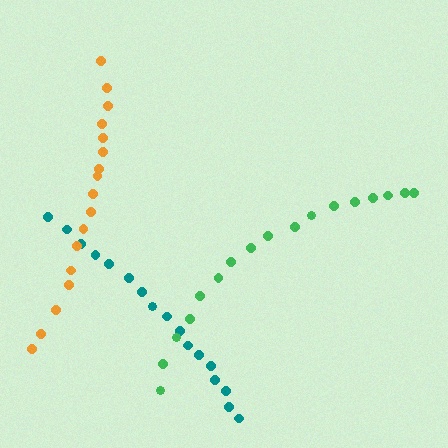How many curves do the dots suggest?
There are 3 distinct paths.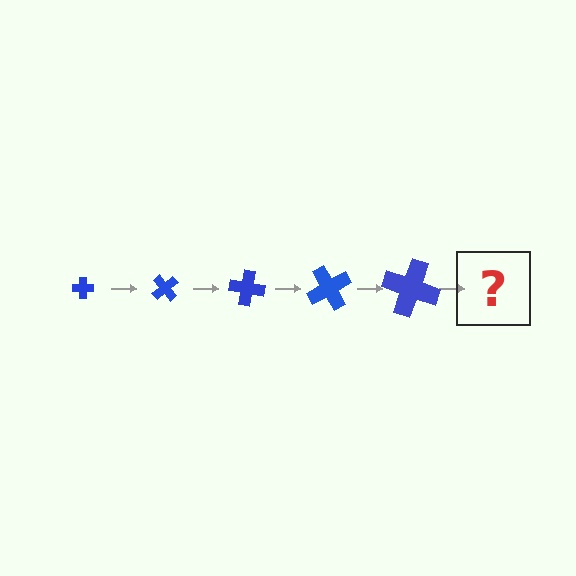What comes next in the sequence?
The next element should be a cross, larger than the previous one and rotated 250 degrees from the start.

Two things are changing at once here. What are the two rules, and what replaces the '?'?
The two rules are that the cross grows larger each step and it rotates 50 degrees each step. The '?' should be a cross, larger than the previous one and rotated 250 degrees from the start.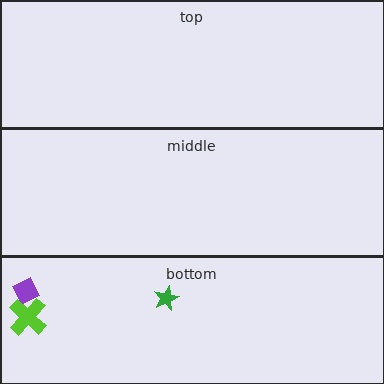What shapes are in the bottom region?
The purple diamond, the green star, the lime cross.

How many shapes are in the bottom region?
3.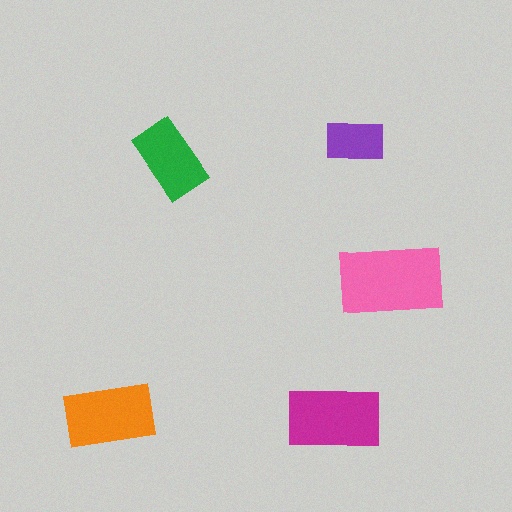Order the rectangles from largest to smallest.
the pink one, the magenta one, the orange one, the green one, the purple one.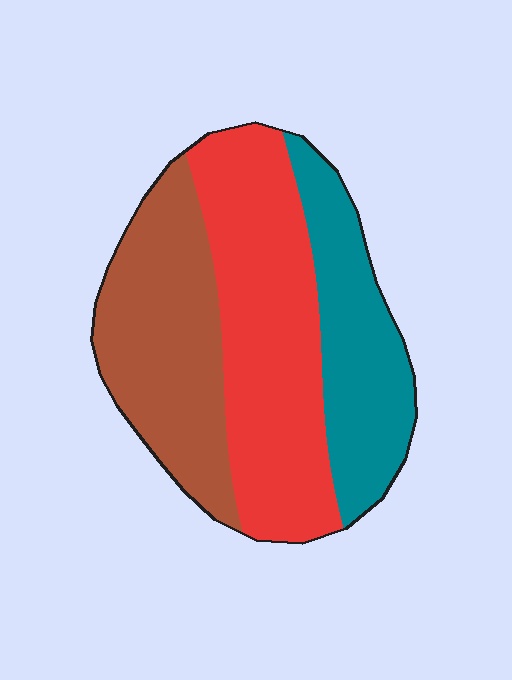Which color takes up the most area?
Red, at roughly 40%.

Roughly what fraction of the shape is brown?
Brown covers 33% of the shape.